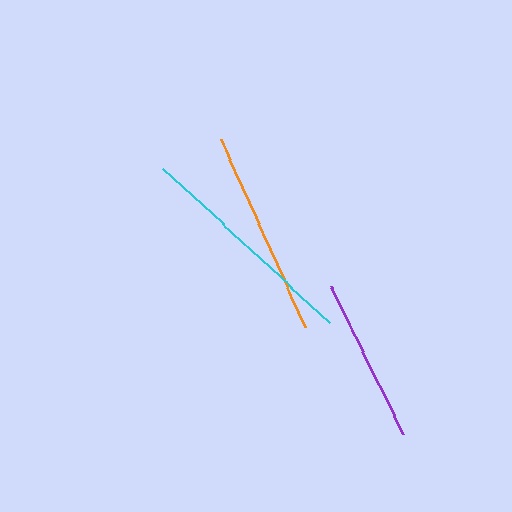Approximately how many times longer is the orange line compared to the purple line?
The orange line is approximately 1.2 times the length of the purple line.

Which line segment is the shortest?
The purple line is the shortest at approximately 165 pixels.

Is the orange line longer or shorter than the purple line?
The orange line is longer than the purple line.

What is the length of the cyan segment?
The cyan segment is approximately 227 pixels long.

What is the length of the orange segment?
The orange segment is approximately 206 pixels long.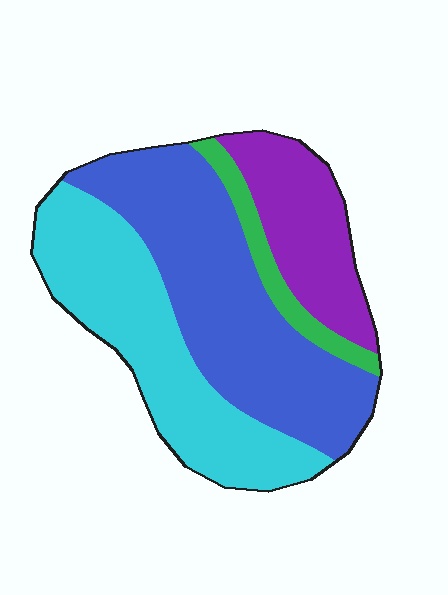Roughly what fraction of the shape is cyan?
Cyan takes up between a quarter and a half of the shape.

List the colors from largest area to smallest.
From largest to smallest: blue, cyan, purple, green.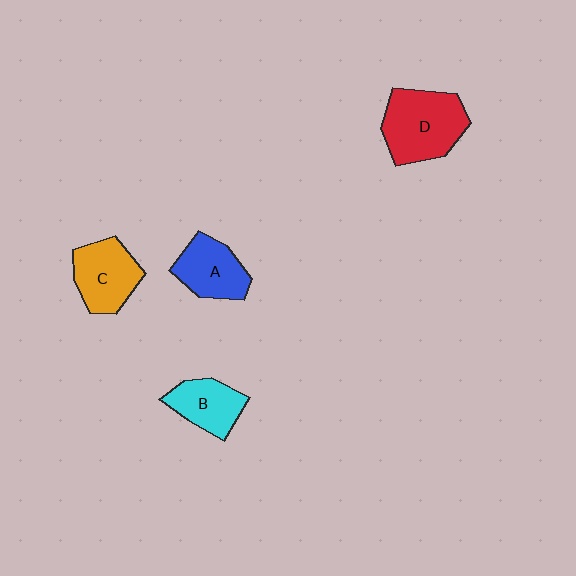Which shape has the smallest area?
Shape B (cyan).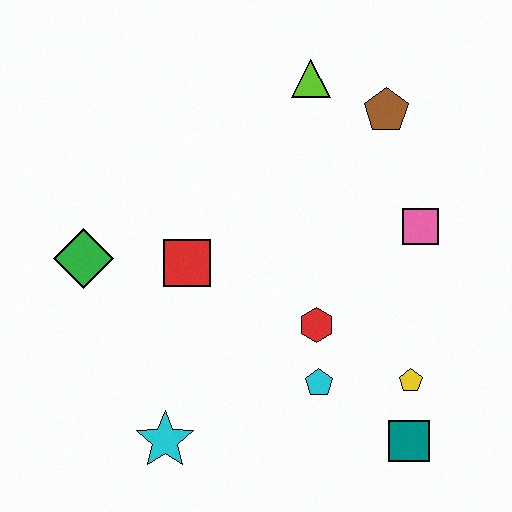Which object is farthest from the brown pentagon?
The cyan star is farthest from the brown pentagon.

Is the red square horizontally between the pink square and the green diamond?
Yes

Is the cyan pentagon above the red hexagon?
No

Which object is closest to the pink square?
The brown pentagon is closest to the pink square.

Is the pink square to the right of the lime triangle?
Yes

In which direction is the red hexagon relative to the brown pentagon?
The red hexagon is below the brown pentagon.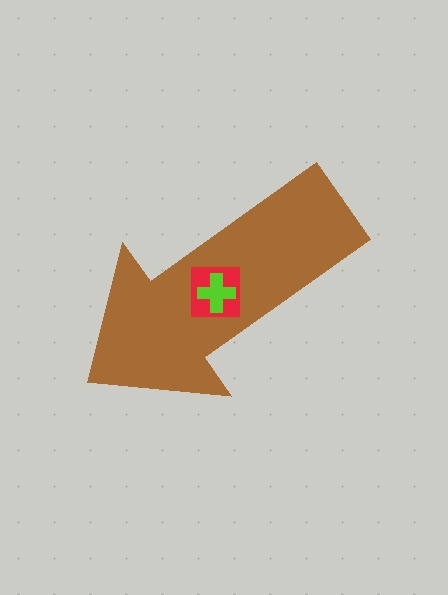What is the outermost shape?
The brown arrow.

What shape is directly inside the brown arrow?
The red square.